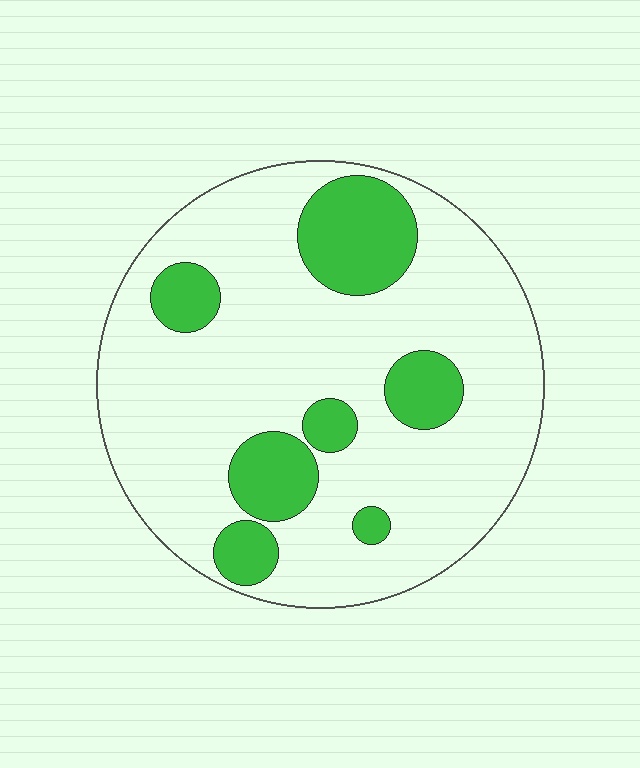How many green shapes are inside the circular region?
7.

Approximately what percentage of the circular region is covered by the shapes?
Approximately 20%.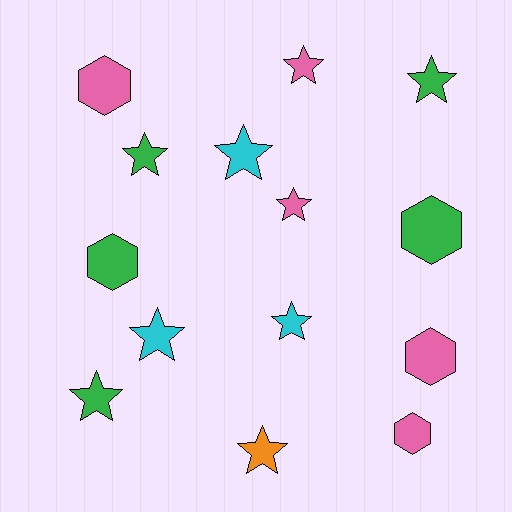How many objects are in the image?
There are 14 objects.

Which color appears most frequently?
Pink, with 5 objects.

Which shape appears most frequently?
Star, with 9 objects.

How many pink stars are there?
There are 2 pink stars.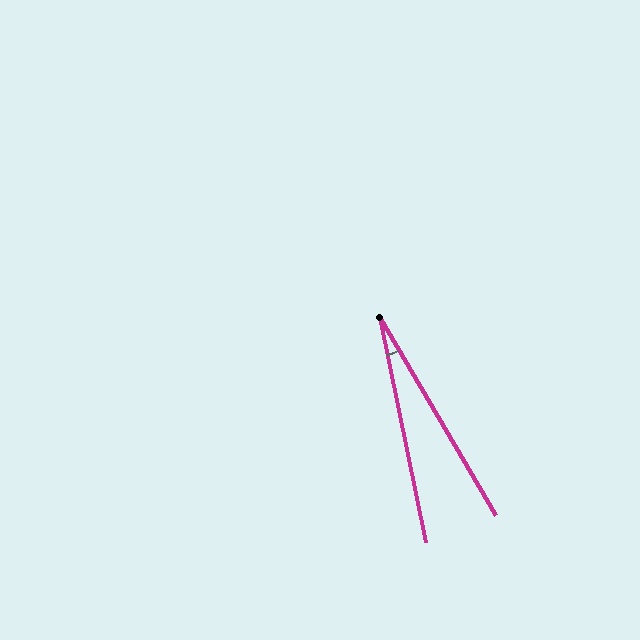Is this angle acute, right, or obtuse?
It is acute.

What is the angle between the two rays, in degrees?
Approximately 19 degrees.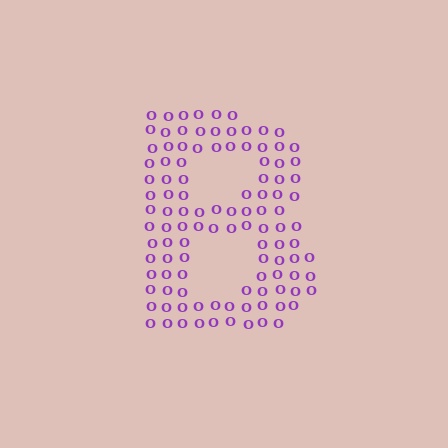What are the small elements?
The small elements are letter O's.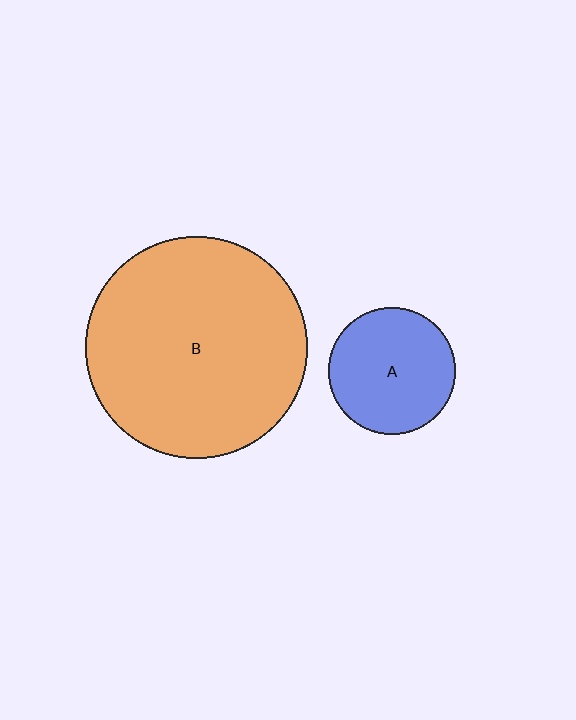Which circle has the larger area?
Circle B (orange).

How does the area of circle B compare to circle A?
Approximately 3.0 times.